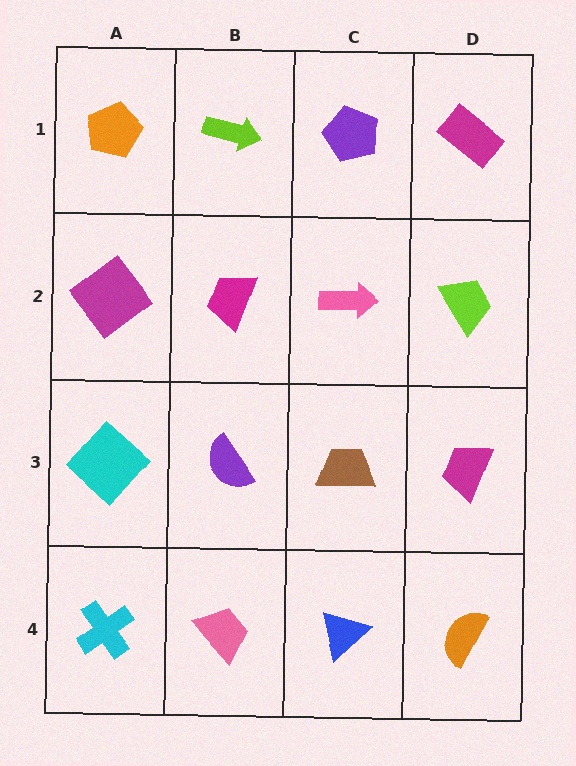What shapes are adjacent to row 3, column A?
A magenta diamond (row 2, column A), a cyan cross (row 4, column A), a purple semicircle (row 3, column B).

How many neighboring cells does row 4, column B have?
3.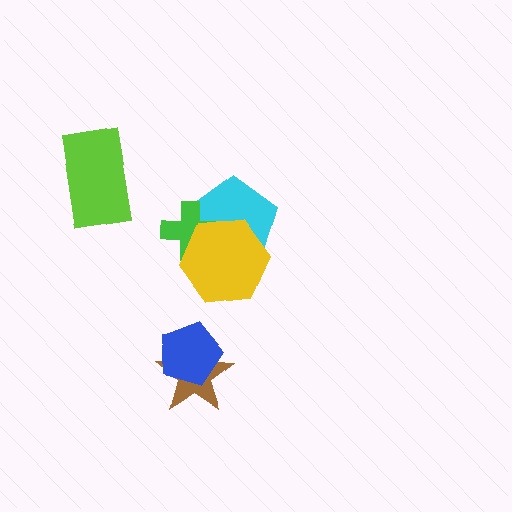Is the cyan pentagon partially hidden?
Yes, it is partially covered by another shape.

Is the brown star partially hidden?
Yes, it is partially covered by another shape.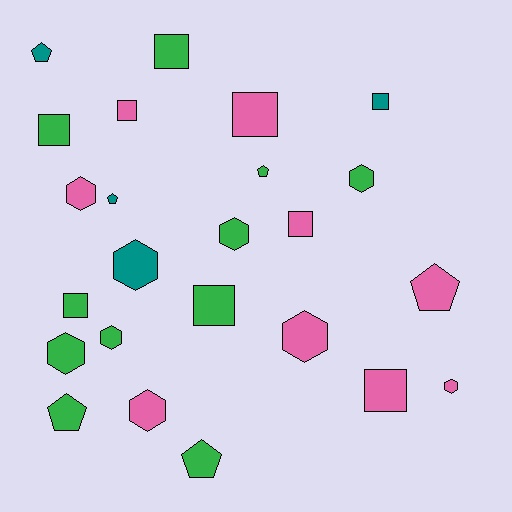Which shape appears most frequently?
Square, with 9 objects.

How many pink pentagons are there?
There is 1 pink pentagon.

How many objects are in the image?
There are 24 objects.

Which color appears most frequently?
Green, with 11 objects.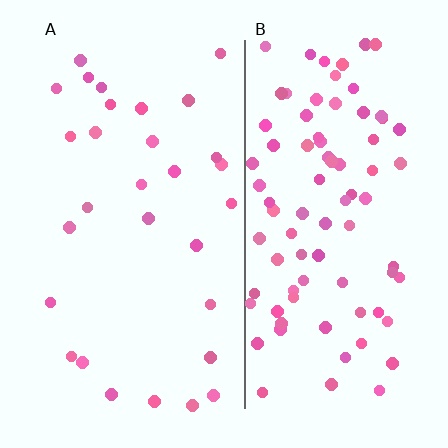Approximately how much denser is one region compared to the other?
Approximately 3.0× — region B over region A.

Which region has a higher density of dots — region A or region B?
B (the right).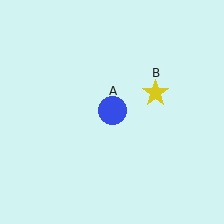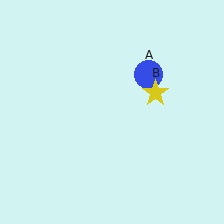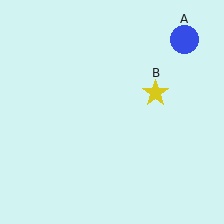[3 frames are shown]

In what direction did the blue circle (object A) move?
The blue circle (object A) moved up and to the right.